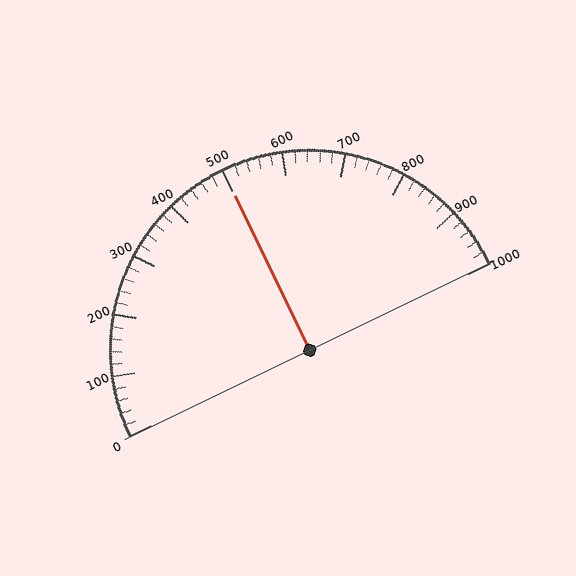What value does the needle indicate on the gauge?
The needle indicates approximately 500.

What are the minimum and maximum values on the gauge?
The gauge ranges from 0 to 1000.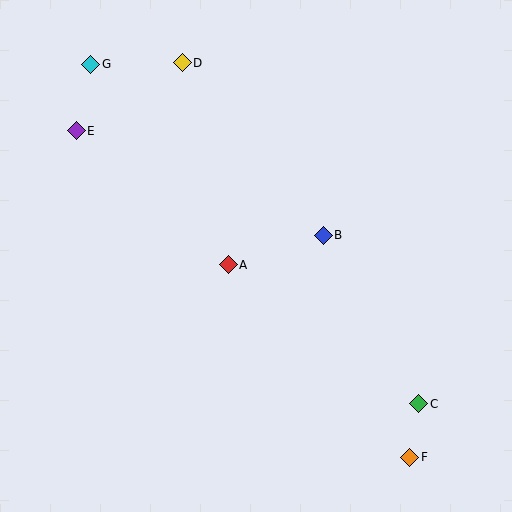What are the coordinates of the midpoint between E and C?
The midpoint between E and C is at (247, 267).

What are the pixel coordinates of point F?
Point F is at (410, 457).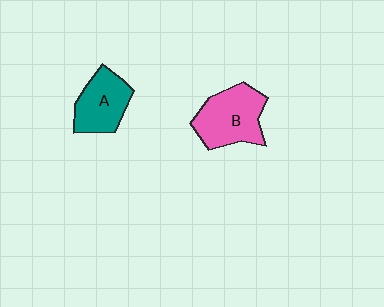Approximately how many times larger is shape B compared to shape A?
Approximately 1.2 times.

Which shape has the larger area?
Shape B (pink).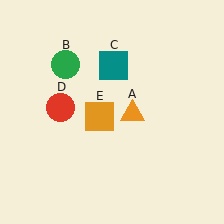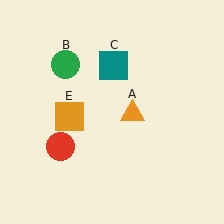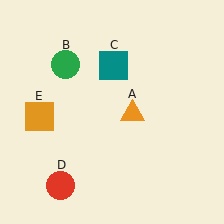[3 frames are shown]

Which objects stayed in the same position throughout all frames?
Orange triangle (object A) and green circle (object B) and teal square (object C) remained stationary.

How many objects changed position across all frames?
2 objects changed position: red circle (object D), orange square (object E).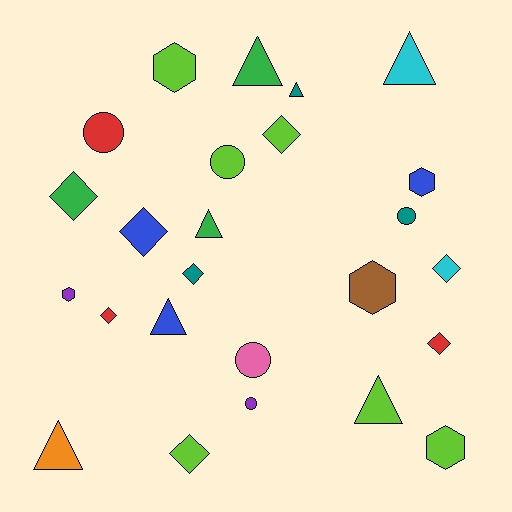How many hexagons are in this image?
There are 5 hexagons.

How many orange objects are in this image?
There is 1 orange object.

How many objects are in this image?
There are 25 objects.